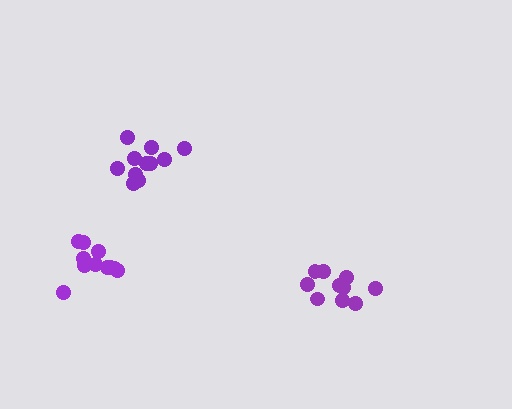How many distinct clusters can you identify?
There are 3 distinct clusters.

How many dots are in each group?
Group 1: 10 dots, Group 2: 11 dots, Group 3: 11 dots (32 total).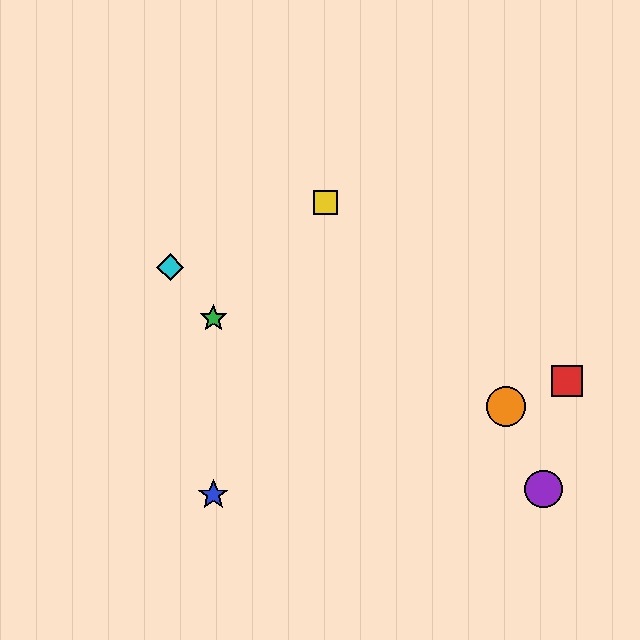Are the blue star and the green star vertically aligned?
Yes, both are at x≈213.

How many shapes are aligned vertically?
2 shapes (the blue star, the green star) are aligned vertically.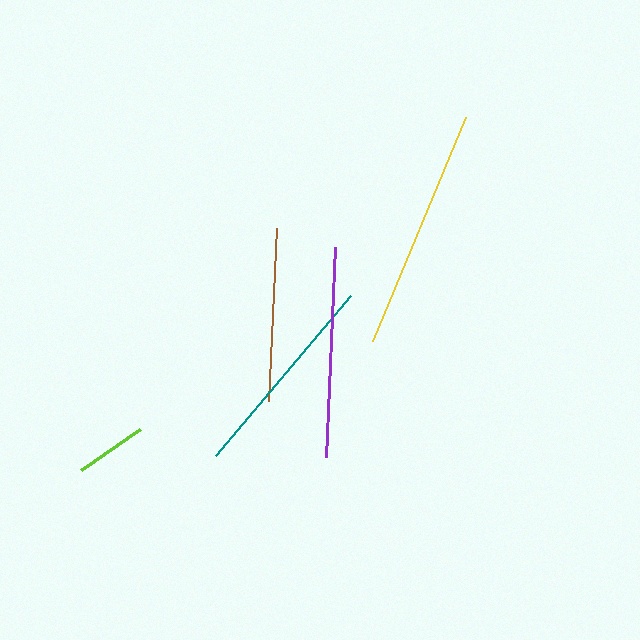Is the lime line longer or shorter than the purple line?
The purple line is longer than the lime line.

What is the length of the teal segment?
The teal segment is approximately 210 pixels long.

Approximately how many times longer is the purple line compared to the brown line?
The purple line is approximately 1.2 times the length of the brown line.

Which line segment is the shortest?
The lime line is the shortest at approximately 72 pixels.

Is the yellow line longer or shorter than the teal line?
The yellow line is longer than the teal line.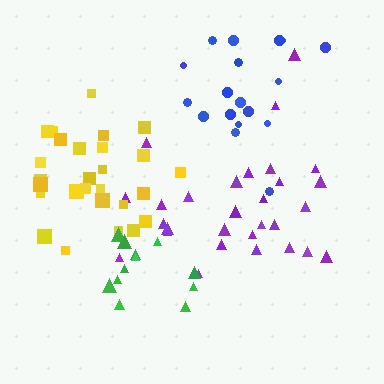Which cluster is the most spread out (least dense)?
Green.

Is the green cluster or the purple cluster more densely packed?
Purple.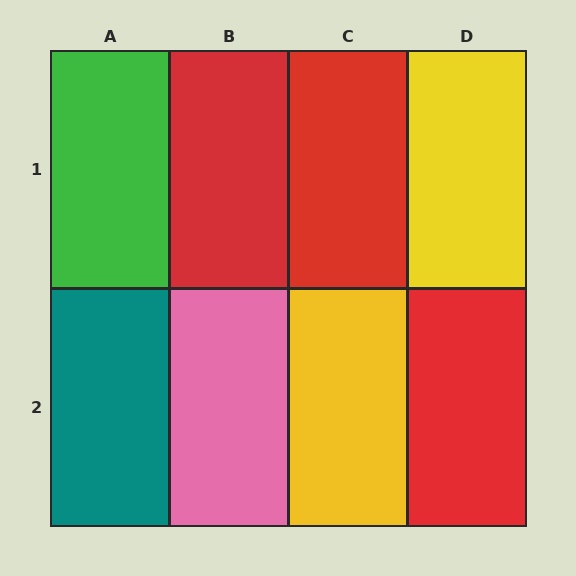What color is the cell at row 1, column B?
Red.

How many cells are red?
3 cells are red.